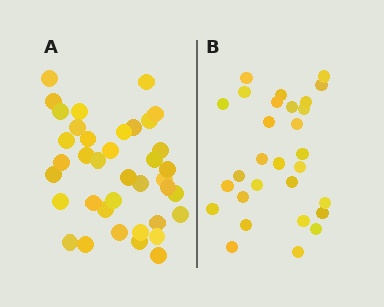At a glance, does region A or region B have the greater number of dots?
Region A (the left region) has more dots.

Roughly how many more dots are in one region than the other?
Region A has roughly 8 or so more dots than region B.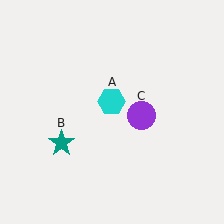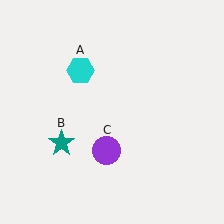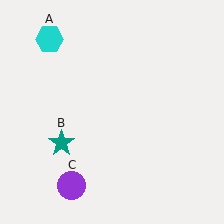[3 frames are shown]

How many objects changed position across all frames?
2 objects changed position: cyan hexagon (object A), purple circle (object C).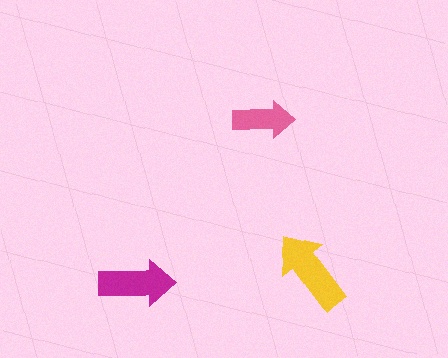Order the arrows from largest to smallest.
the yellow one, the magenta one, the pink one.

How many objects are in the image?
There are 3 objects in the image.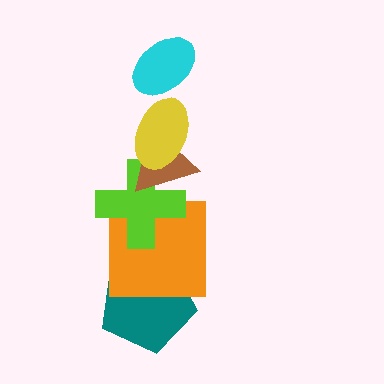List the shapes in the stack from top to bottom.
From top to bottom: the cyan ellipse, the yellow ellipse, the brown triangle, the lime cross, the orange square, the teal pentagon.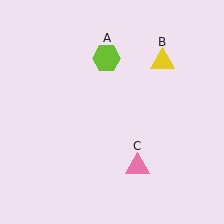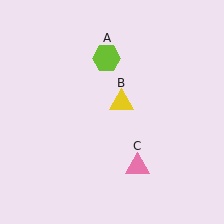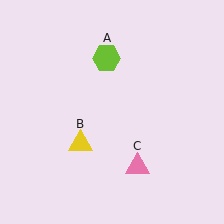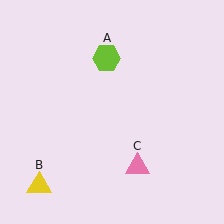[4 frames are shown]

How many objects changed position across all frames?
1 object changed position: yellow triangle (object B).